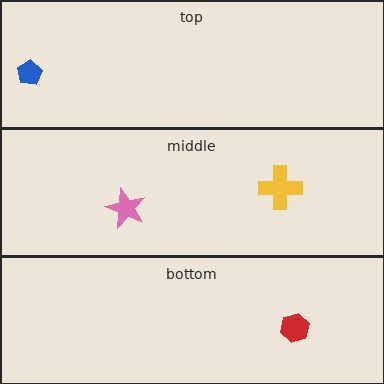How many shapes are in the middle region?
2.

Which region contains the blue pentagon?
The top region.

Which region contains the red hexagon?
The bottom region.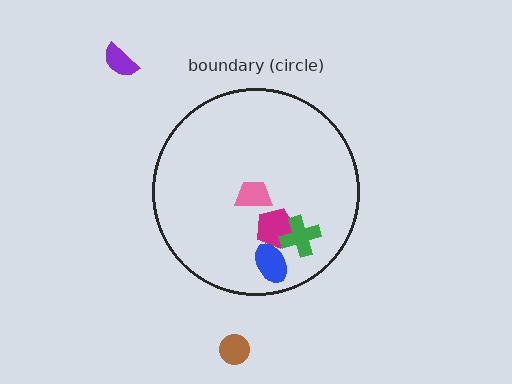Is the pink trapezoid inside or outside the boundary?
Inside.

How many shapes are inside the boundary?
4 inside, 2 outside.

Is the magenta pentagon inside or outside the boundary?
Inside.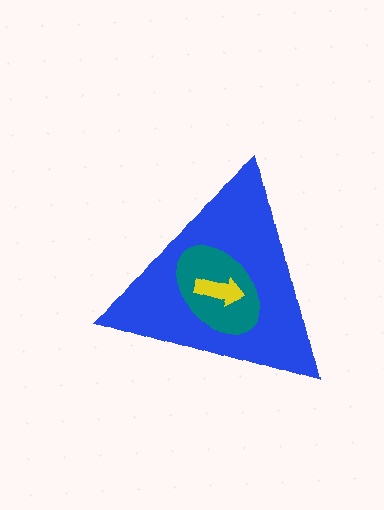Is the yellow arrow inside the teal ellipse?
Yes.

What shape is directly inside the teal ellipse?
The yellow arrow.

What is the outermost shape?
The blue triangle.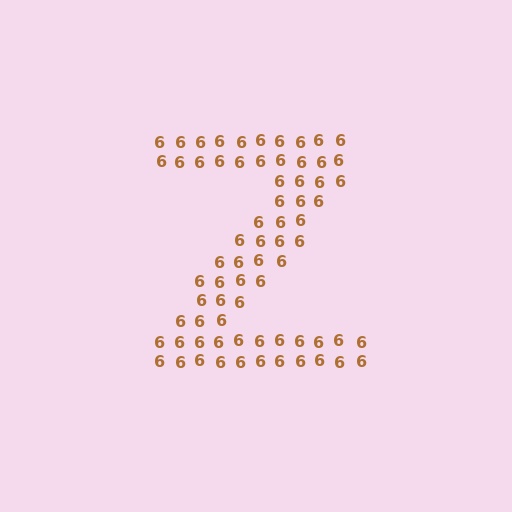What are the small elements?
The small elements are digit 6's.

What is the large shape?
The large shape is the letter Z.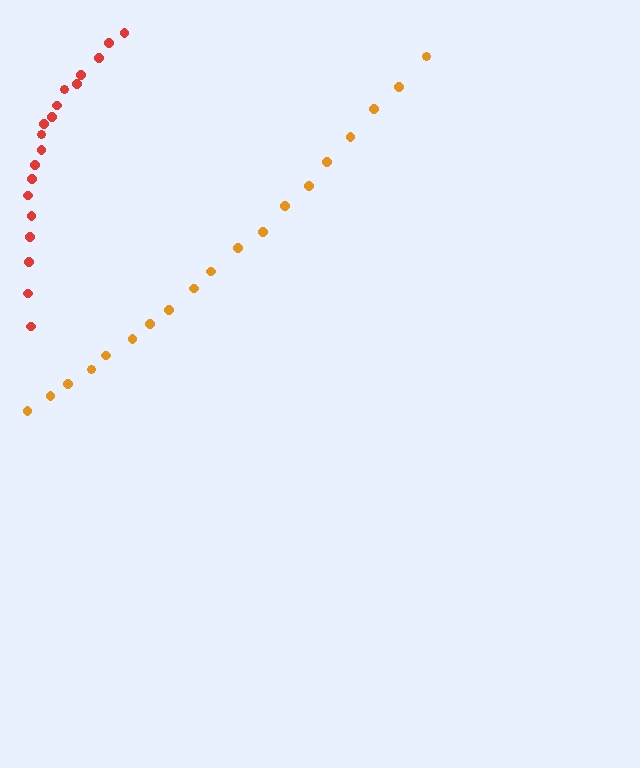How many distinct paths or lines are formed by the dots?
There are 2 distinct paths.